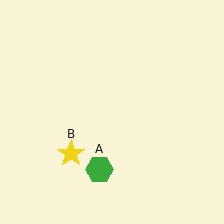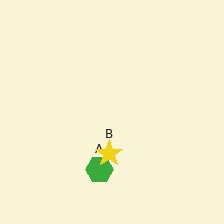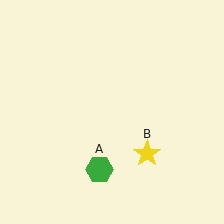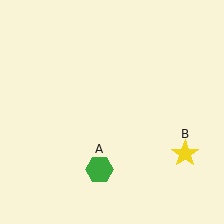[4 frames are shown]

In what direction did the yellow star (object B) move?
The yellow star (object B) moved right.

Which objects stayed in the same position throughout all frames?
Green hexagon (object A) remained stationary.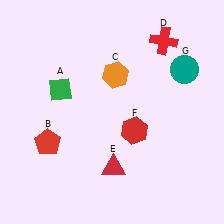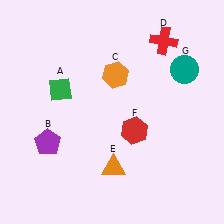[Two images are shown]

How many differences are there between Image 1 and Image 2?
There are 2 differences between the two images.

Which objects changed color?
B changed from red to purple. E changed from red to orange.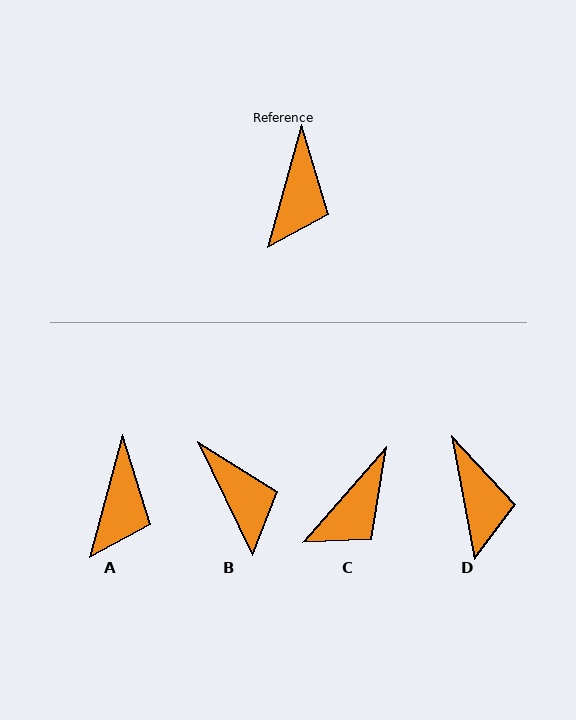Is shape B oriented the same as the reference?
No, it is off by about 41 degrees.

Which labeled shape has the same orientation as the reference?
A.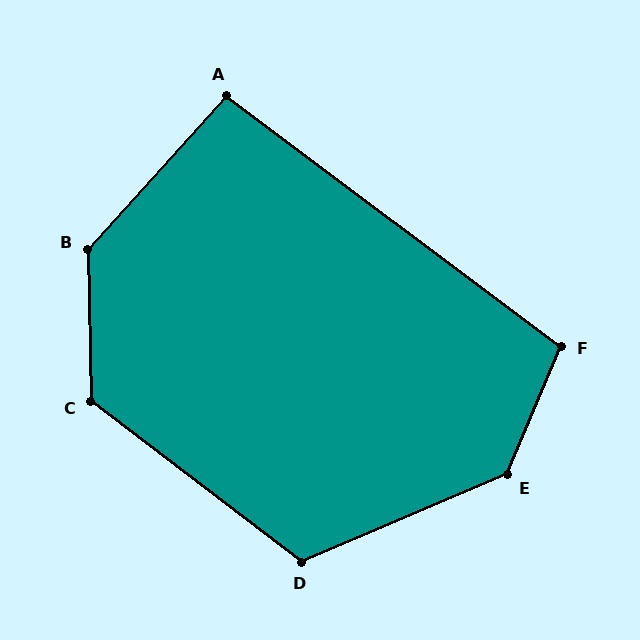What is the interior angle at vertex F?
Approximately 104 degrees (obtuse).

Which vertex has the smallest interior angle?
A, at approximately 95 degrees.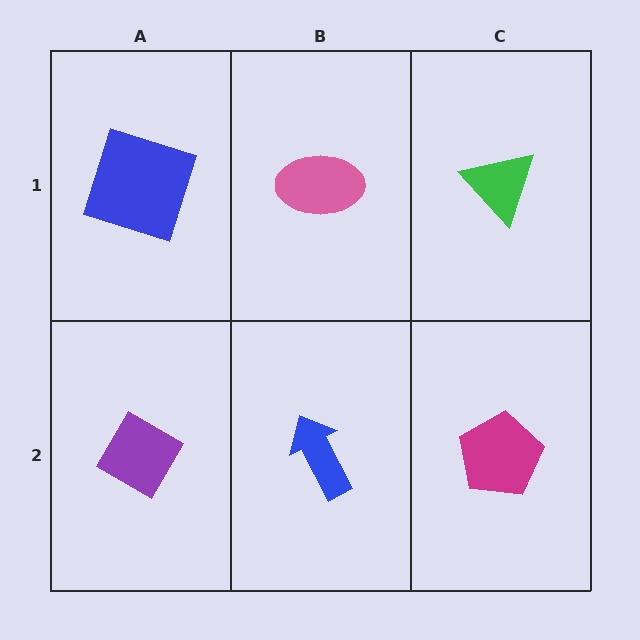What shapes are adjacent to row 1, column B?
A blue arrow (row 2, column B), a blue square (row 1, column A), a green triangle (row 1, column C).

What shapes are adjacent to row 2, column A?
A blue square (row 1, column A), a blue arrow (row 2, column B).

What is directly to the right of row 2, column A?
A blue arrow.